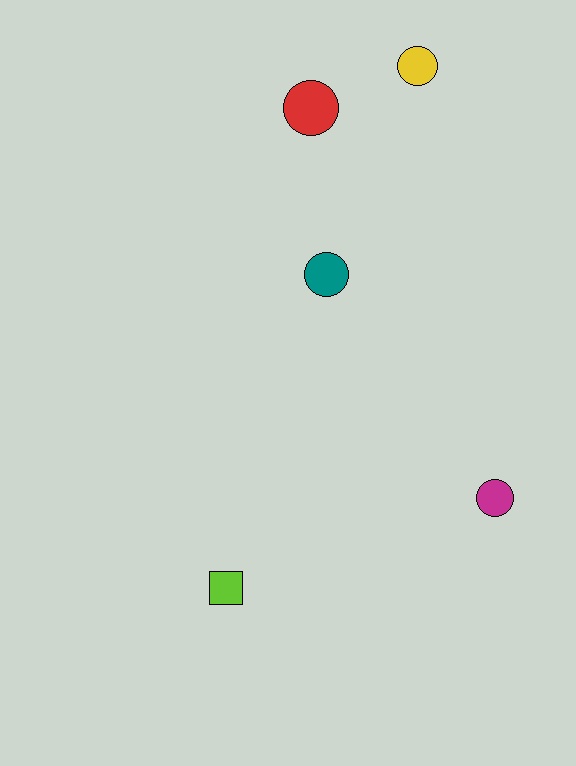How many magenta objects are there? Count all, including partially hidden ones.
There is 1 magenta object.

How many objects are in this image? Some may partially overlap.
There are 5 objects.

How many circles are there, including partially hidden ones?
There are 4 circles.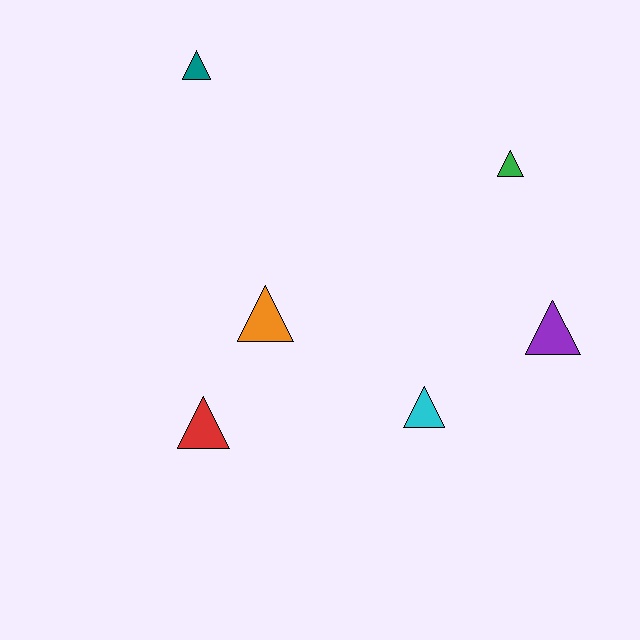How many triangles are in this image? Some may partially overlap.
There are 6 triangles.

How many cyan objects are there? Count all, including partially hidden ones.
There is 1 cyan object.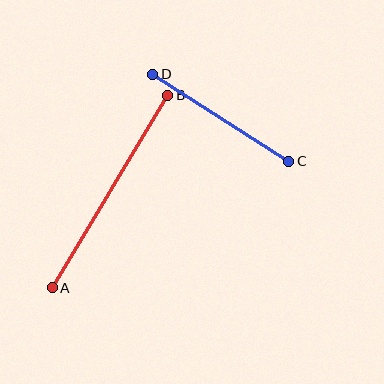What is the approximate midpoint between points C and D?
The midpoint is at approximately (221, 118) pixels.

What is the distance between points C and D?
The distance is approximately 162 pixels.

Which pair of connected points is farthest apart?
Points A and B are farthest apart.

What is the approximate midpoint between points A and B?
The midpoint is at approximately (110, 192) pixels.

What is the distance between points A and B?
The distance is approximately 224 pixels.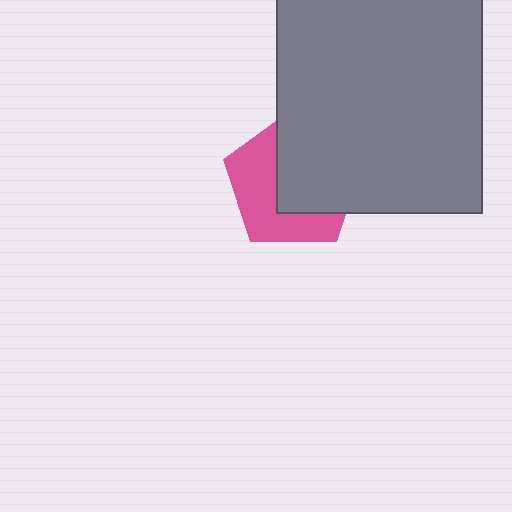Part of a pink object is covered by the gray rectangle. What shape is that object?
It is a pentagon.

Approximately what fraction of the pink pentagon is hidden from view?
Roughly 53% of the pink pentagon is hidden behind the gray rectangle.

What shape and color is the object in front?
The object in front is a gray rectangle.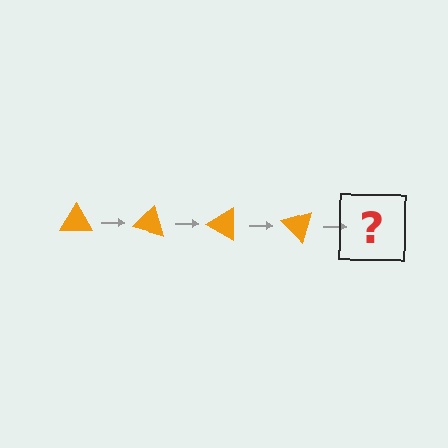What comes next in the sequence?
The next element should be an orange triangle rotated 60 degrees.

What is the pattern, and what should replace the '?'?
The pattern is that the triangle rotates 15 degrees each step. The '?' should be an orange triangle rotated 60 degrees.